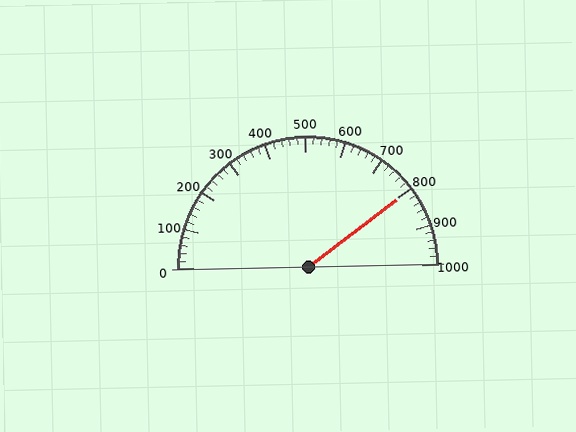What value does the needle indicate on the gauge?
The needle indicates approximately 800.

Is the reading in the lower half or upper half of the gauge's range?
The reading is in the upper half of the range (0 to 1000).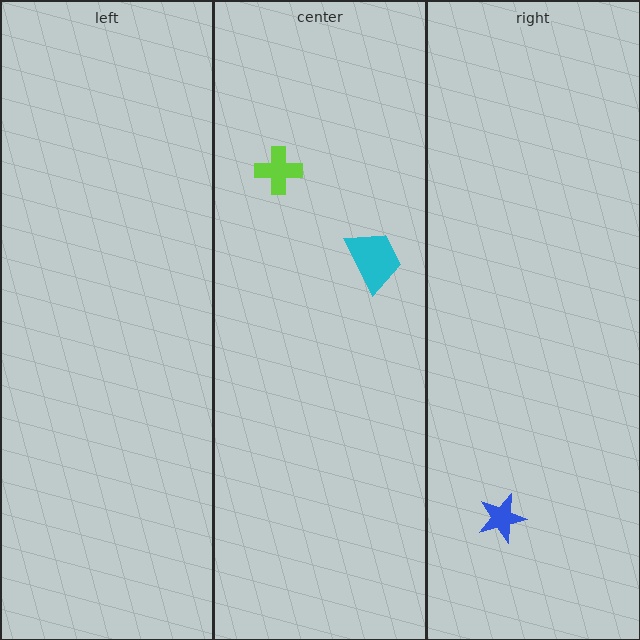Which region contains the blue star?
The right region.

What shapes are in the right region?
The blue star.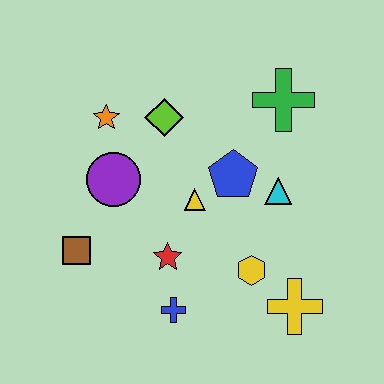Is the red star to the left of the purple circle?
No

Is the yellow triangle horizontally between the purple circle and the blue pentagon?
Yes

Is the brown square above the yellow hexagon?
Yes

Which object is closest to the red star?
The blue cross is closest to the red star.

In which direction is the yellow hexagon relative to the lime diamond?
The yellow hexagon is below the lime diamond.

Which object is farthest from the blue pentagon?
The brown square is farthest from the blue pentagon.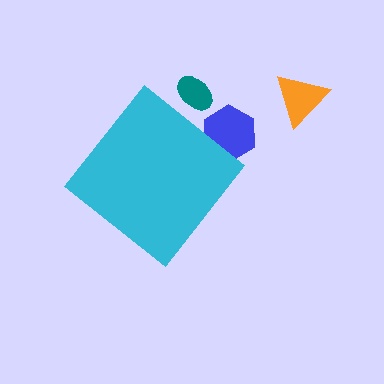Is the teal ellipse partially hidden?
Yes, the teal ellipse is partially hidden behind the cyan diamond.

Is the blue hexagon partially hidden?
Yes, the blue hexagon is partially hidden behind the cyan diamond.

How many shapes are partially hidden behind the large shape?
2 shapes are partially hidden.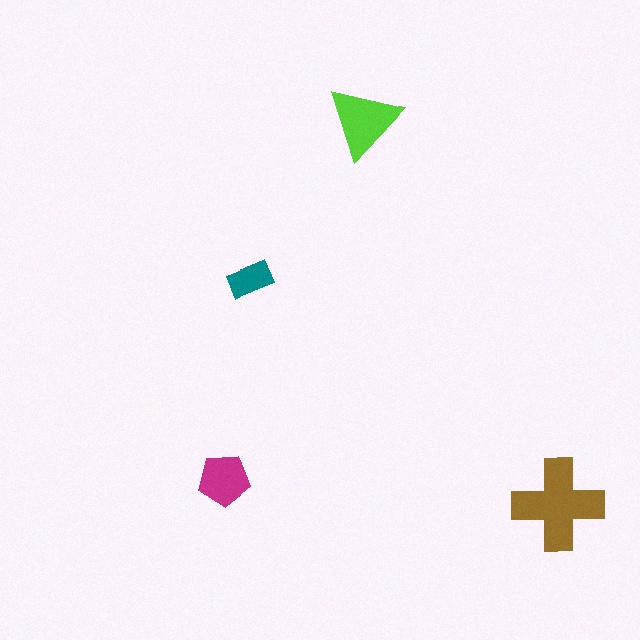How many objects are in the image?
There are 4 objects in the image.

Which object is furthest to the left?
The magenta pentagon is leftmost.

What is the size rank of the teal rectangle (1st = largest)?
4th.